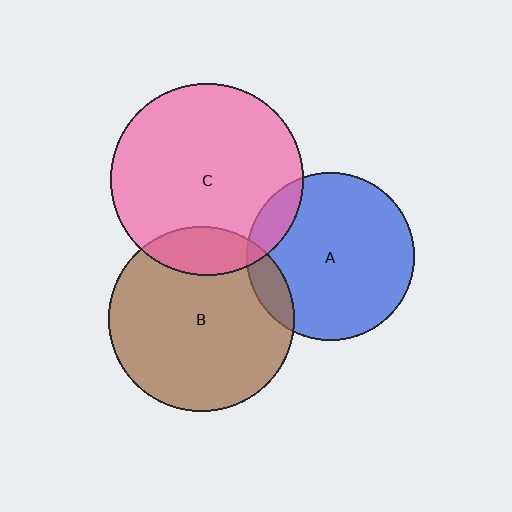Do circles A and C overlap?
Yes.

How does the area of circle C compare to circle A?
Approximately 1.3 times.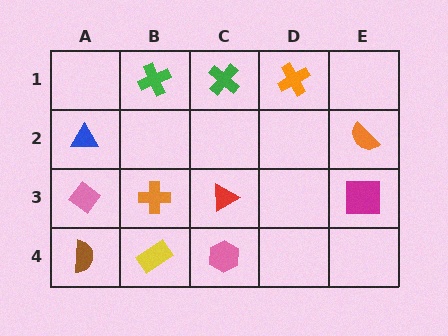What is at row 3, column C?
A red triangle.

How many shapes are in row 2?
2 shapes.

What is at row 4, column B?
A yellow rectangle.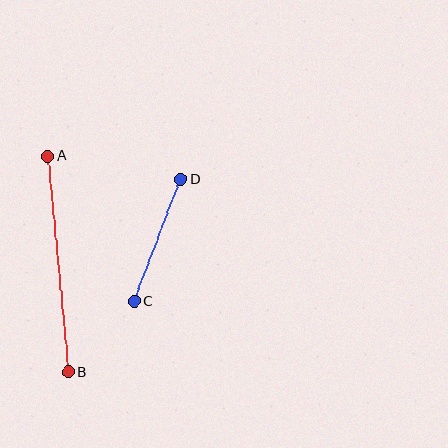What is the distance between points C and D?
The distance is approximately 131 pixels.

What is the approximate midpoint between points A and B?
The midpoint is at approximately (58, 264) pixels.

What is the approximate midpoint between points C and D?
The midpoint is at approximately (158, 240) pixels.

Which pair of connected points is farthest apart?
Points A and B are farthest apart.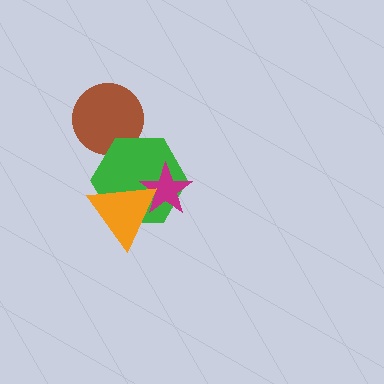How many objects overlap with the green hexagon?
3 objects overlap with the green hexagon.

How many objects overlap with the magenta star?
2 objects overlap with the magenta star.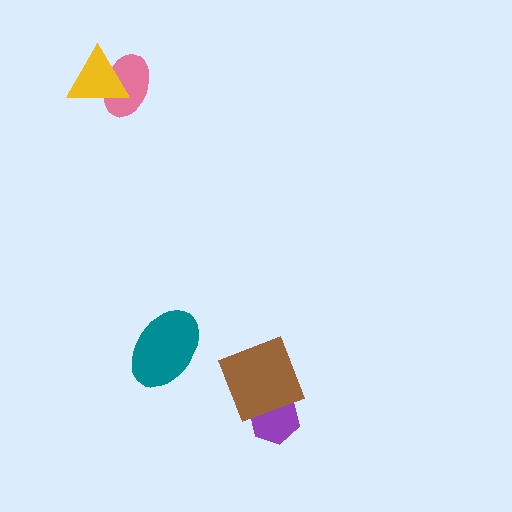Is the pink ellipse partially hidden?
Yes, it is partially covered by another shape.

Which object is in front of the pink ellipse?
The yellow triangle is in front of the pink ellipse.